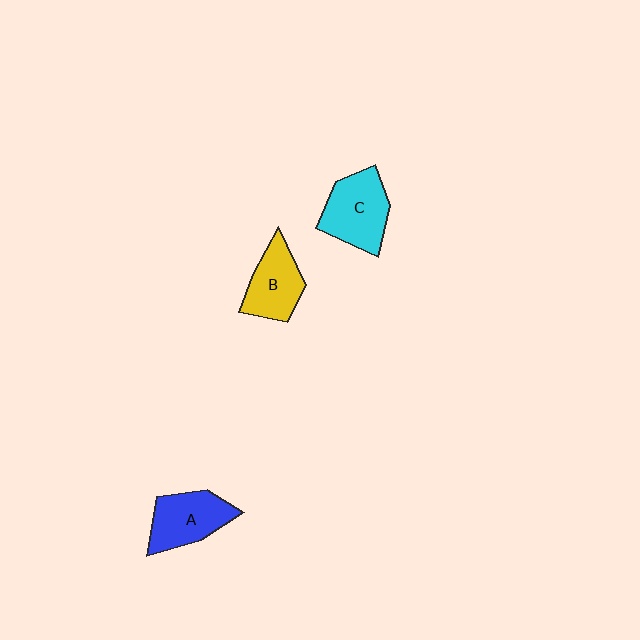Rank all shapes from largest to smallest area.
From largest to smallest: C (cyan), A (blue), B (yellow).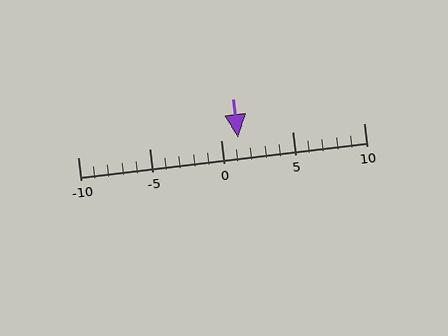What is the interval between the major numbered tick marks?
The major tick marks are spaced 5 units apart.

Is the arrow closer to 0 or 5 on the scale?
The arrow is closer to 0.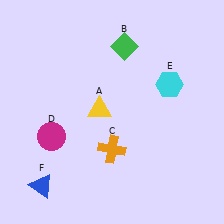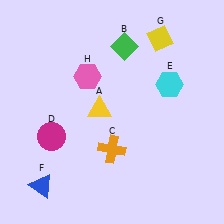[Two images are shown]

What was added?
A yellow diamond (G), a pink hexagon (H) were added in Image 2.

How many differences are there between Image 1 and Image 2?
There are 2 differences between the two images.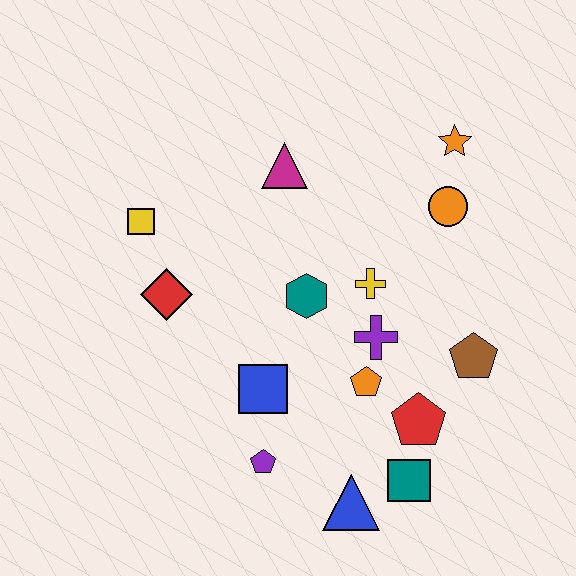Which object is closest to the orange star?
The orange circle is closest to the orange star.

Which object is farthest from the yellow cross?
The yellow square is farthest from the yellow cross.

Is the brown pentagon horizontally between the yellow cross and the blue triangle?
No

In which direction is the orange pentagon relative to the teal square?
The orange pentagon is above the teal square.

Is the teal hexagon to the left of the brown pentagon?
Yes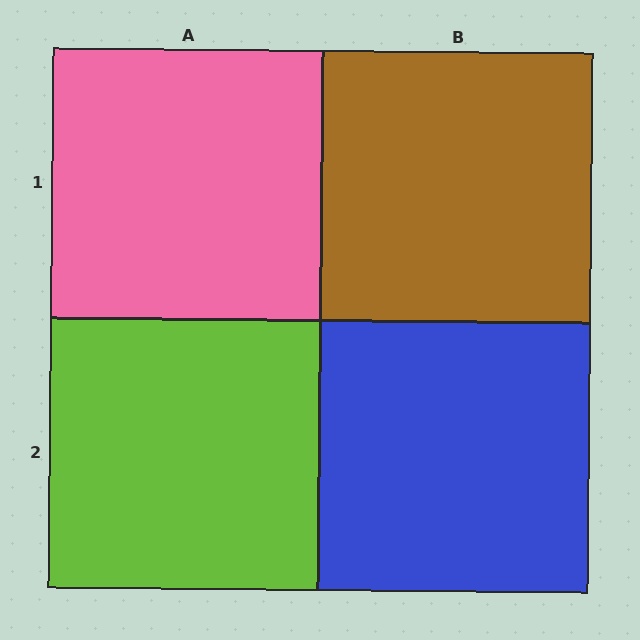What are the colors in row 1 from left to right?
Pink, brown.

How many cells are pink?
1 cell is pink.